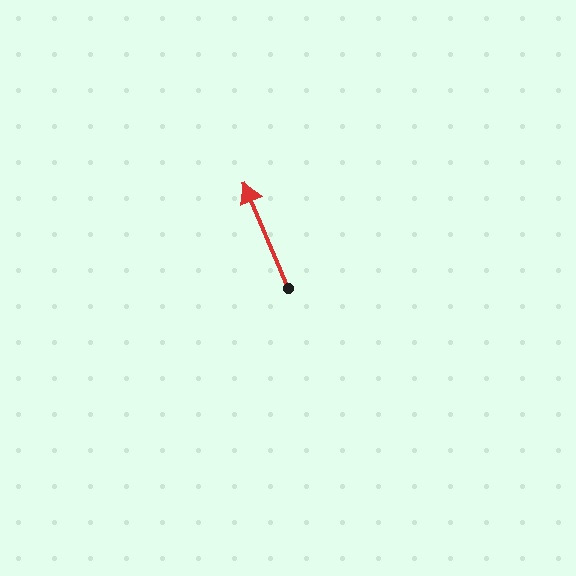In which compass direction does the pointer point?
Northwest.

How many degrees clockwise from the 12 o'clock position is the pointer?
Approximately 337 degrees.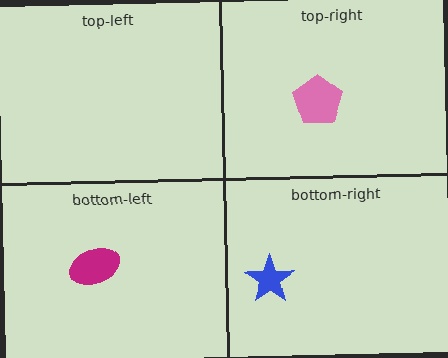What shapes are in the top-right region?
The pink pentagon.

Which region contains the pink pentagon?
The top-right region.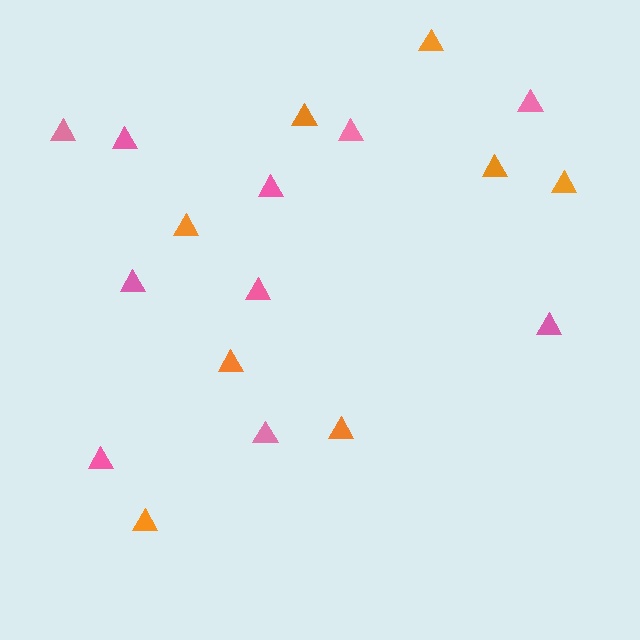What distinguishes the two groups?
There are 2 groups: one group of pink triangles (10) and one group of orange triangles (8).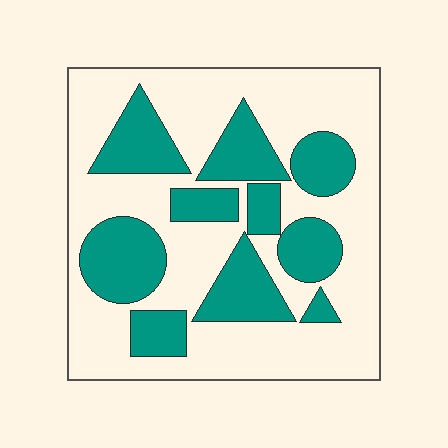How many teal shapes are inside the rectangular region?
10.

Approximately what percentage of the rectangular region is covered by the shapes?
Approximately 35%.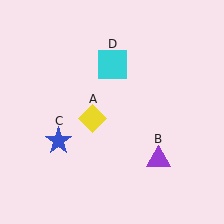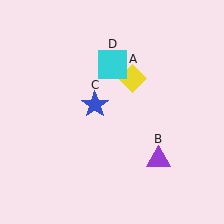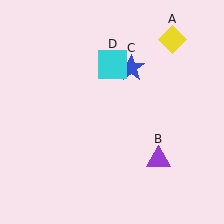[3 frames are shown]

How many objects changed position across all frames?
2 objects changed position: yellow diamond (object A), blue star (object C).